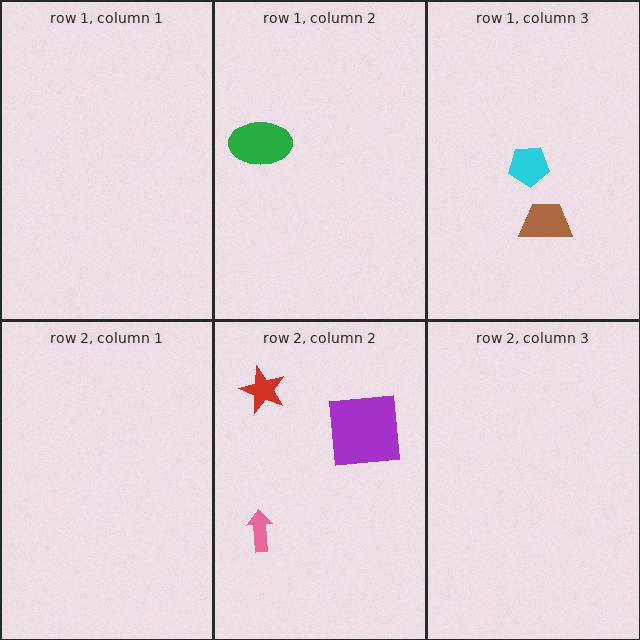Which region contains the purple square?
The row 2, column 2 region.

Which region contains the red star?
The row 2, column 2 region.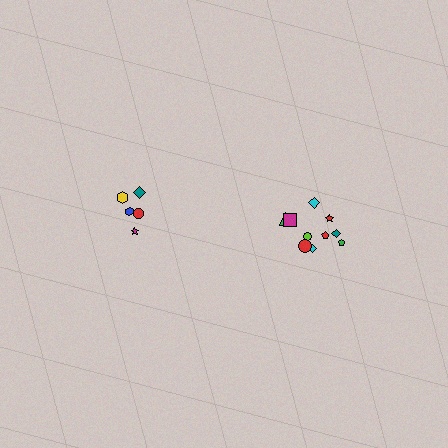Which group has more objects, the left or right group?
The right group.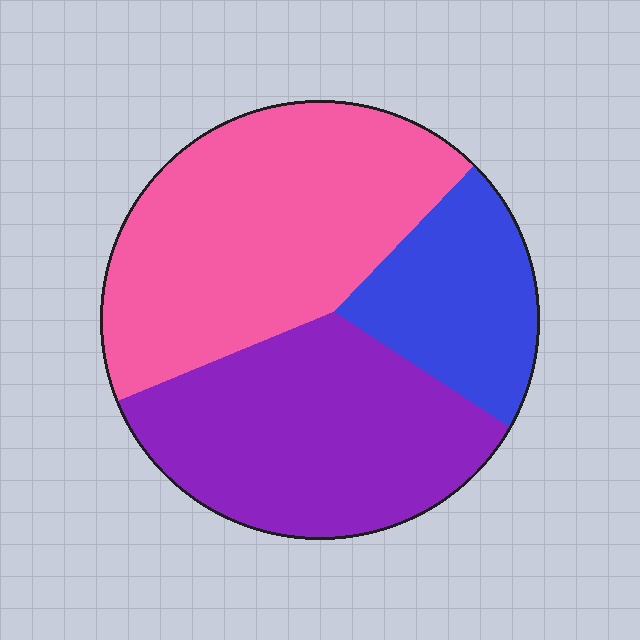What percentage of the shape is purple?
Purple takes up about three eighths (3/8) of the shape.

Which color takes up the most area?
Pink, at roughly 45%.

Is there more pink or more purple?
Pink.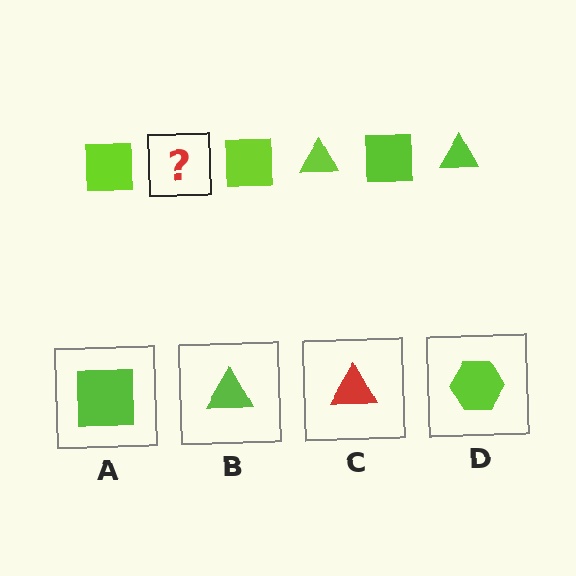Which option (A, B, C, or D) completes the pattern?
B.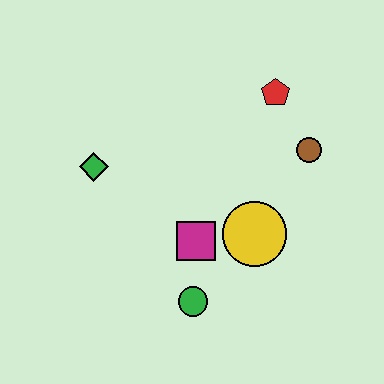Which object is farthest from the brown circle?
The green diamond is farthest from the brown circle.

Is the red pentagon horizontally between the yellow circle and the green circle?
No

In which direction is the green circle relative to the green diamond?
The green circle is below the green diamond.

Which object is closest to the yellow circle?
The magenta square is closest to the yellow circle.